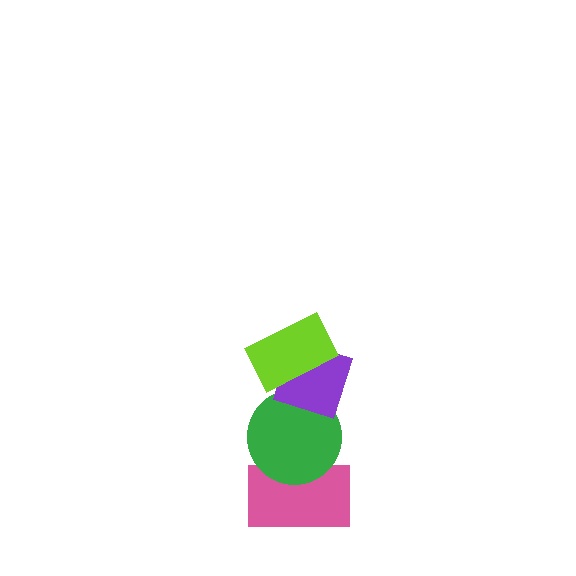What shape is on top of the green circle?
The purple diamond is on top of the green circle.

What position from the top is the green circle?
The green circle is 3rd from the top.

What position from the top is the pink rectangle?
The pink rectangle is 4th from the top.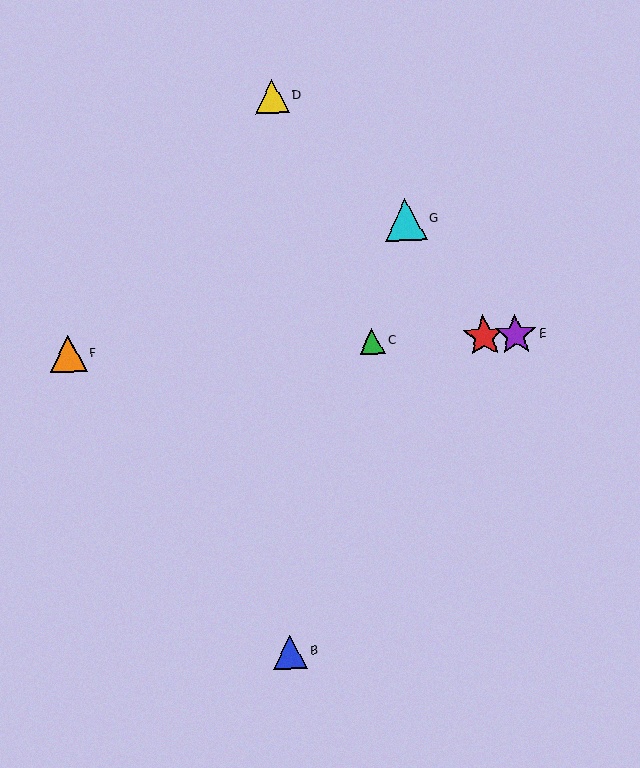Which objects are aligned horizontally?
Objects A, C, E, F are aligned horizontally.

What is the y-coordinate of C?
Object C is at y≈341.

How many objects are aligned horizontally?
4 objects (A, C, E, F) are aligned horizontally.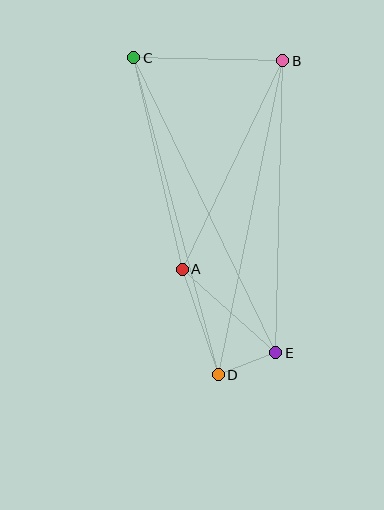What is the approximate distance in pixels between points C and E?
The distance between C and E is approximately 327 pixels.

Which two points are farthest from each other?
Points C and D are farthest from each other.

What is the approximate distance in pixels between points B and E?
The distance between B and E is approximately 292 pixels.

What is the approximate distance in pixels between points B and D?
The distance between B and D is approximately 320 pixels.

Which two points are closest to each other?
Points D and E are closest to each other.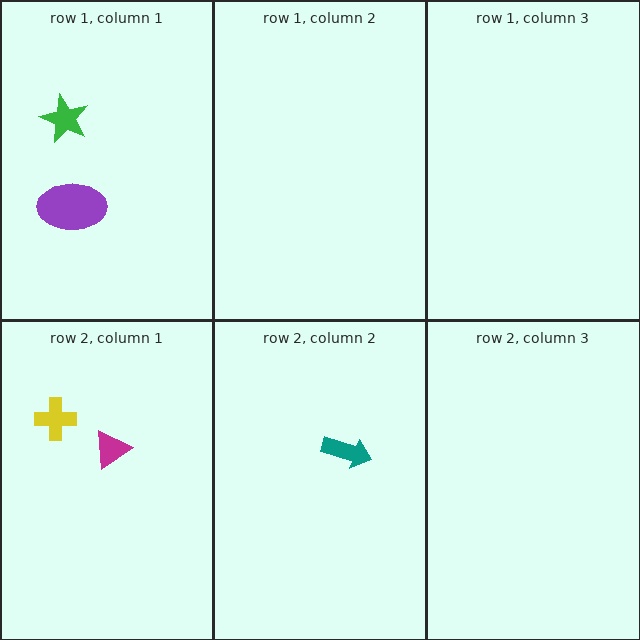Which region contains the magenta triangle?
The row 2, column 1 region.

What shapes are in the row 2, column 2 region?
The teal arrow.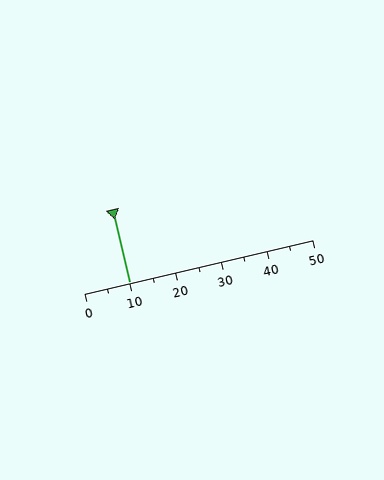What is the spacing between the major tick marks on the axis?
The major ticks are spaced 10 apart.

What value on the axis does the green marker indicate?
The marker indicates approximately 10.